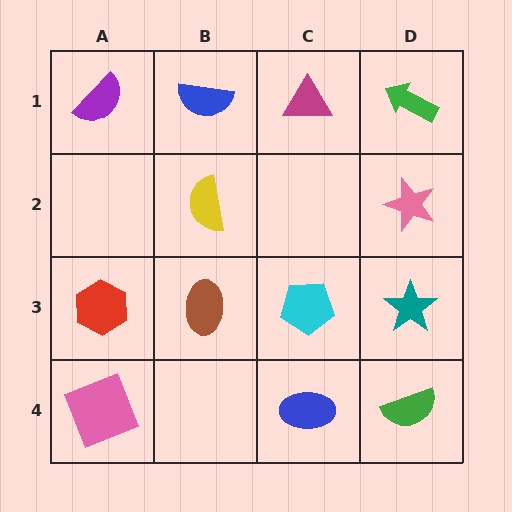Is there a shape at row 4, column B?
No, that cell is empty.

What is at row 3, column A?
A red hexagon.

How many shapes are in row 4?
3 shapes.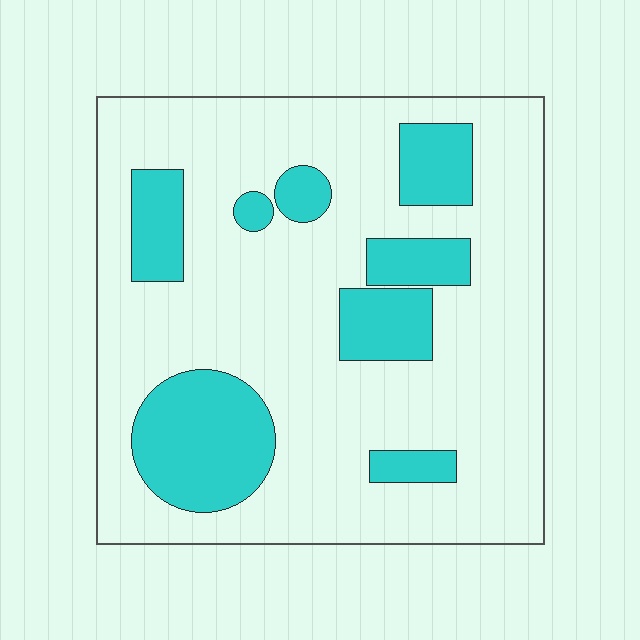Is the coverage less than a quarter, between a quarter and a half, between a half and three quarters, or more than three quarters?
Less than a quarter.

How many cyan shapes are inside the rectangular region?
8.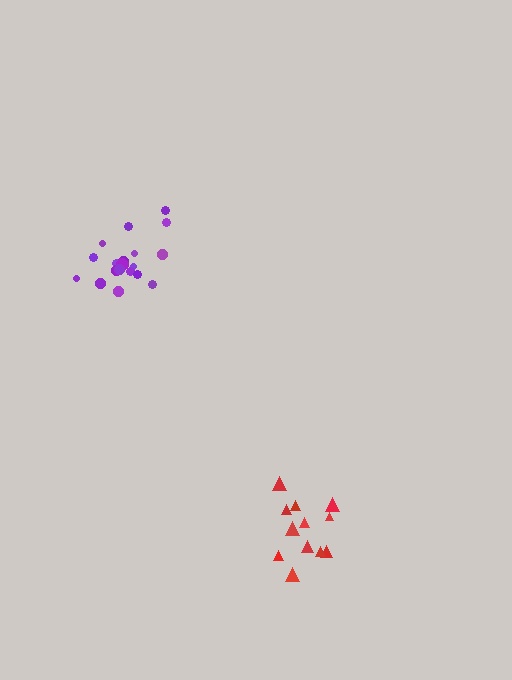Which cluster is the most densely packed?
Purple.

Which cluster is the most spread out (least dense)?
Red.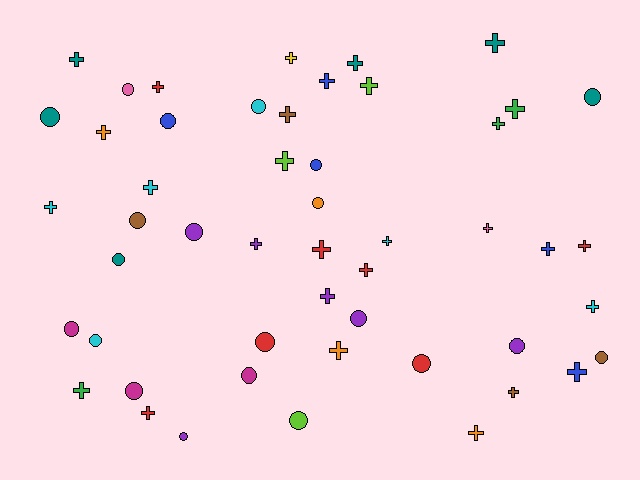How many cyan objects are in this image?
There are 6 cyan objects.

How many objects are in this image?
There are 50 objects.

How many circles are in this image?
There are 21 circles.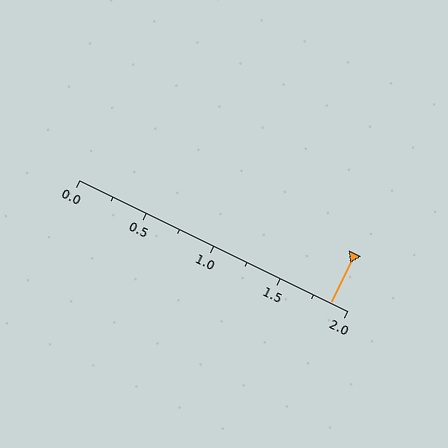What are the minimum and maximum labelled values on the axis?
The axis runs from 0.0 to 2.0.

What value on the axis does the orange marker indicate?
The marker indicates approximately 1.88.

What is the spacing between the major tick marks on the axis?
The major ticks are spaced 0.5 apart.